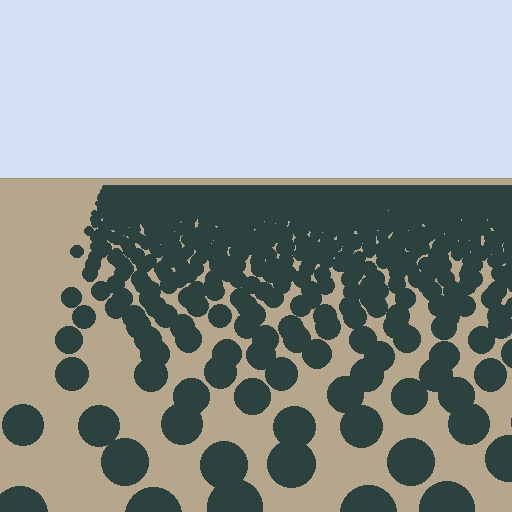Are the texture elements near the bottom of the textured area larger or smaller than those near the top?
Larger. Near the bottom, elements are closer to the viewer and appear at a bigger on-screen size.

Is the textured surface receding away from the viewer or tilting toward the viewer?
The surface is receding away from the viewer. Texture elements get smaller and denser toward the top.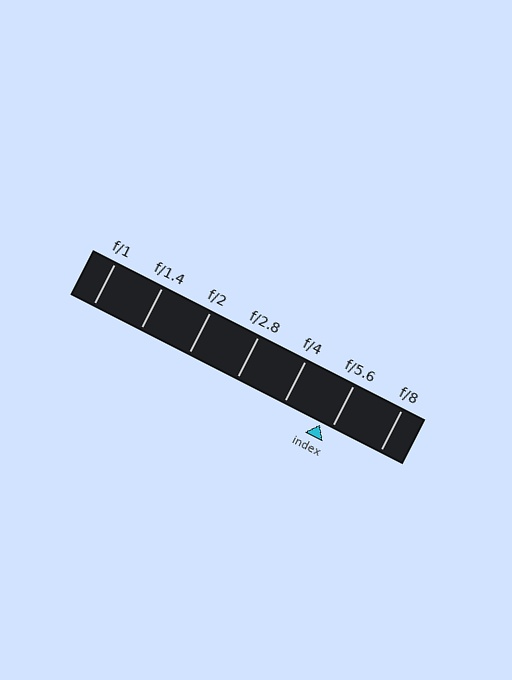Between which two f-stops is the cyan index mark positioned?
The index mark is between f/4 and f/5.6.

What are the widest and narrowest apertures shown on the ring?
The widest aperture shown is f/1 and the narrowest is f/8.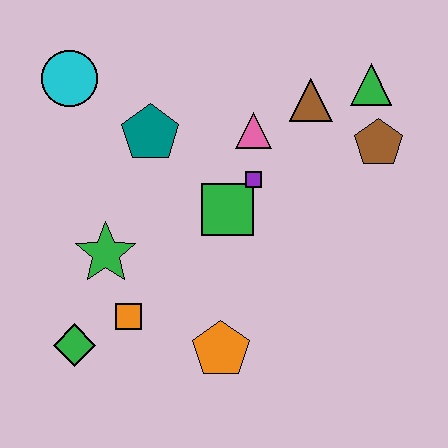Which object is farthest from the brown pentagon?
The green diamond is farthest from the brown pentagon.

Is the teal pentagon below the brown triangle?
Yes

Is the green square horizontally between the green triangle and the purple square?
No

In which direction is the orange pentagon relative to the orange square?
The orange pentagon is to the right of the orange square.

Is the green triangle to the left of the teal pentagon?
No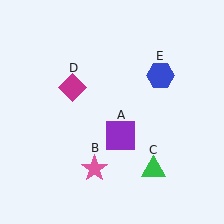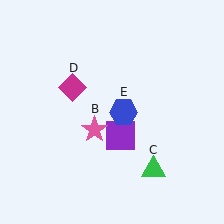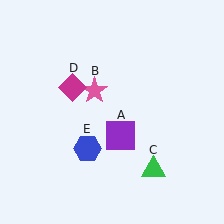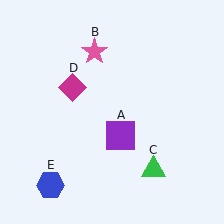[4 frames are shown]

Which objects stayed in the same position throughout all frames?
Purple square (object A) and green triangle (object C) and magenta diamond (object D) remained stationary.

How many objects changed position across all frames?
2 objects changed position: pink star (object B), blue hexagon (object E).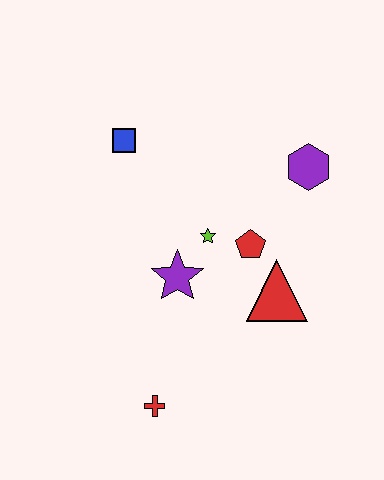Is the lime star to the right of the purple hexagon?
No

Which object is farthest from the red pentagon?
The red cross is farthest from the red pentagon.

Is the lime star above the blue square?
No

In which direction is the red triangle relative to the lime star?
The red triangle is to the right of the lime star.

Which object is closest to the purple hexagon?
The red pentagon is closest to the purple hexagon.